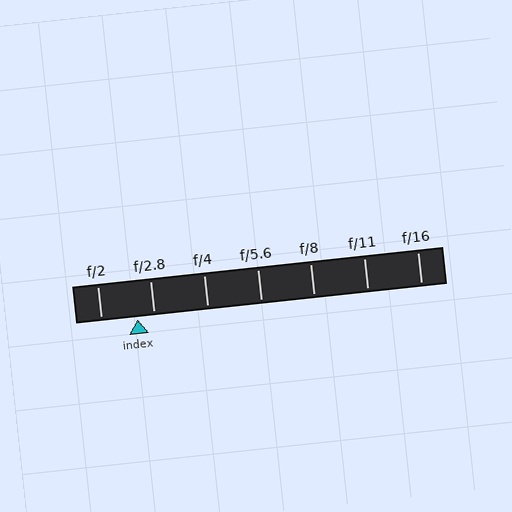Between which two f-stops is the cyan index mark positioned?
The index mark is between f/2 and f/2.8.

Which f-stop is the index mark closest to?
The index mark is closest to f/2.8.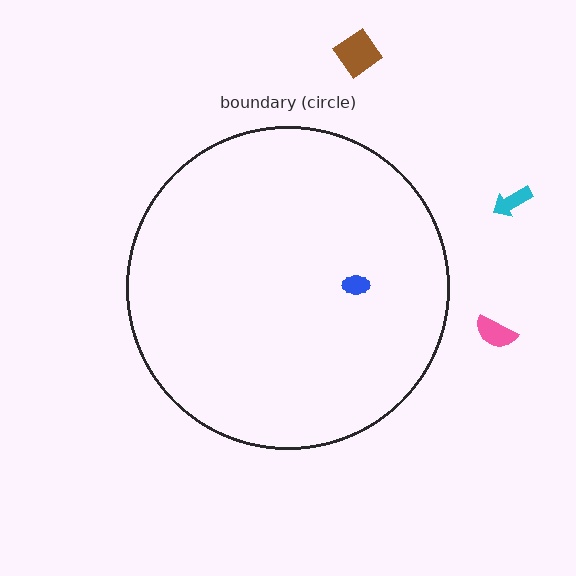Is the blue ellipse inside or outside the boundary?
Inside.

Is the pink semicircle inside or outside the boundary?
Outside.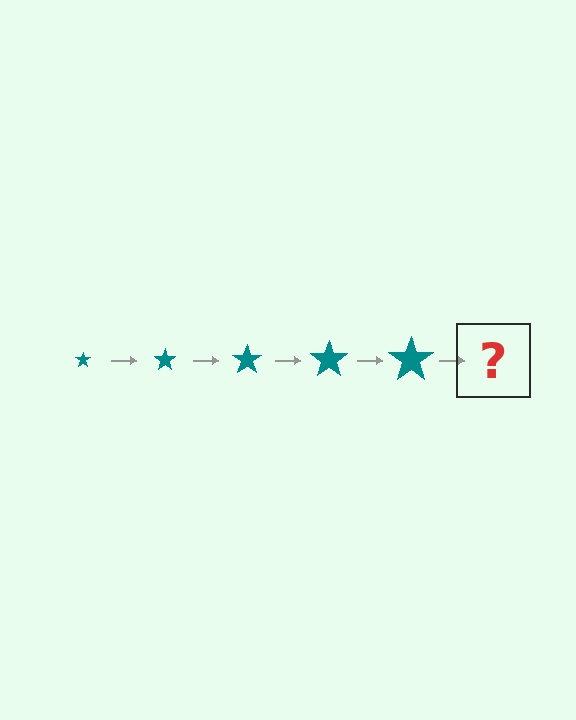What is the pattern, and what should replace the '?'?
The pattern is that the star gets progressively larger each step. The '?' should be a teal star, larger than the previous one.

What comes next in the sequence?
The next element should be a teal star, larger than the previous one.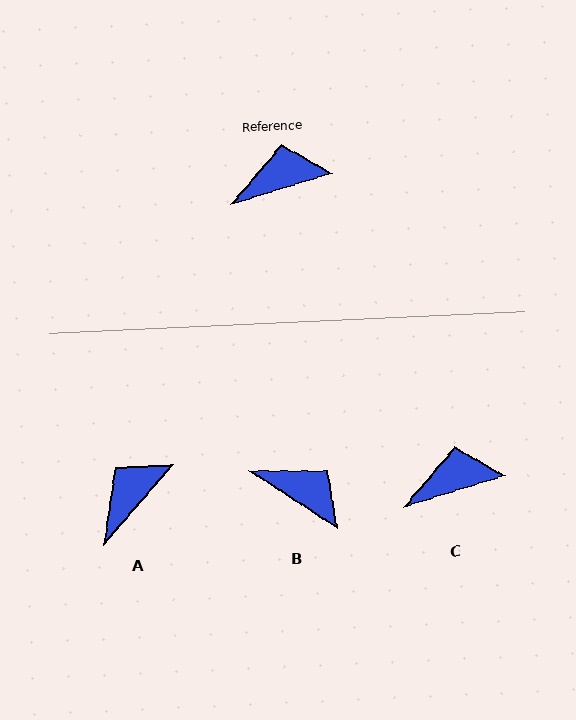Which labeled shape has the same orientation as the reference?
C.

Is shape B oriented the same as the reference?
No, it is off by about 50 degrees.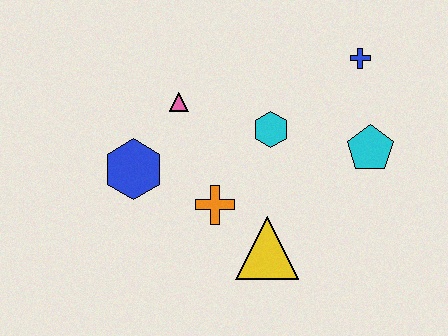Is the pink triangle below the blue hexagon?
No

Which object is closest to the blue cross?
The cyan pentagon is closest to the blue cross.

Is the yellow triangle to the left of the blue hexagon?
No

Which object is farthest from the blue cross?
The blue hexagon is farthest from the blue cross.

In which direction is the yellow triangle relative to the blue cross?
The yellow triangle is below the blue cross.